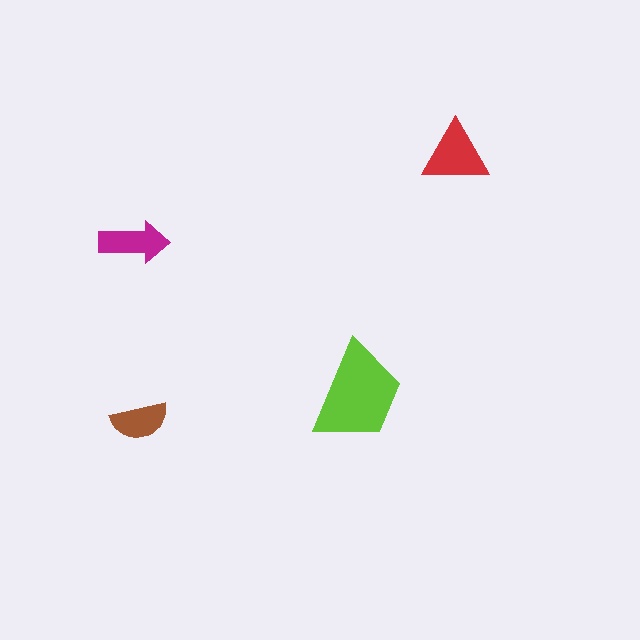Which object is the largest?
The lime trapezoid.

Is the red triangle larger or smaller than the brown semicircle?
Larger.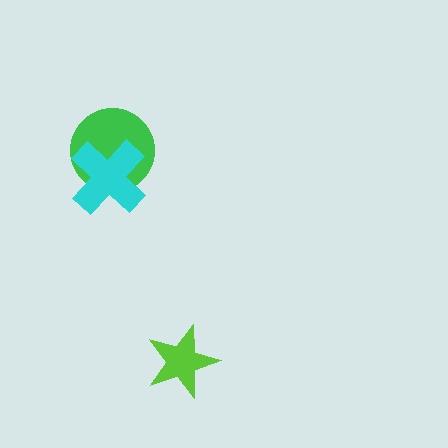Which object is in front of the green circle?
The cyan cross is in front of the green circle.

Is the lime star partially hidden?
No, no other shape covers it.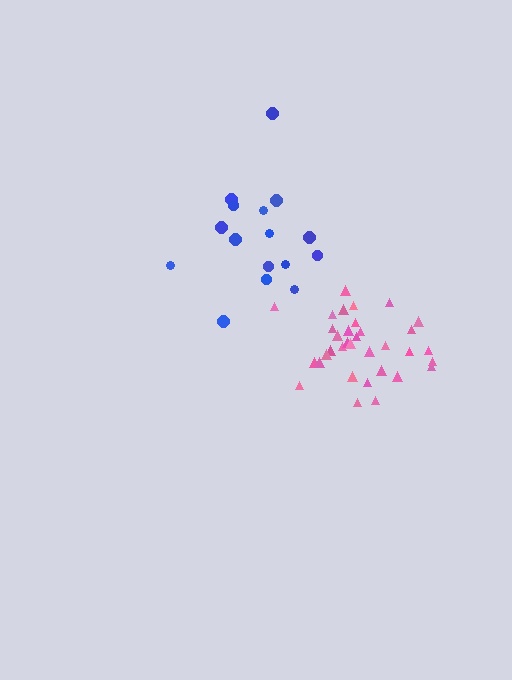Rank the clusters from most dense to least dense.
pink, blue.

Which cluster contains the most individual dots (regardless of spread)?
Pink (34).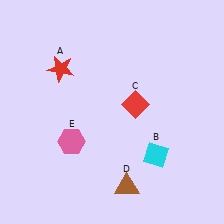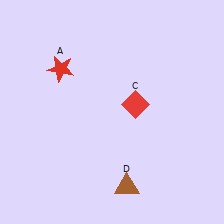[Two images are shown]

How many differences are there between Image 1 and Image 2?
There are 2 differences between the two images.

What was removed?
The cyan diamond (B), the pink hexagon (E) were removed in Image 2.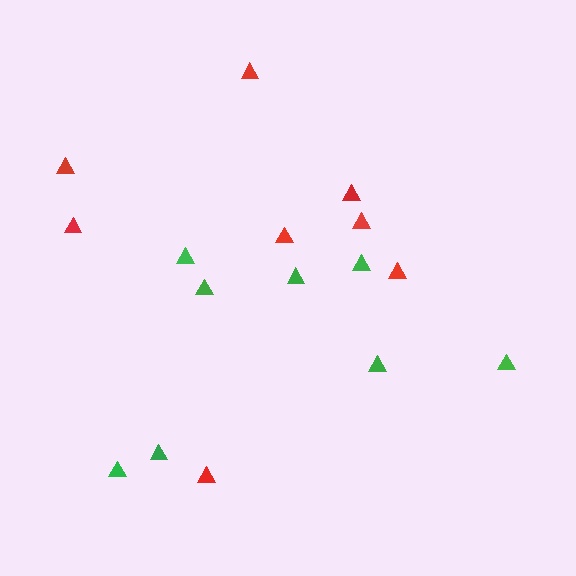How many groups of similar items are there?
There are 2 groups: one group of red triangles (8) and one group of green triangles (8).